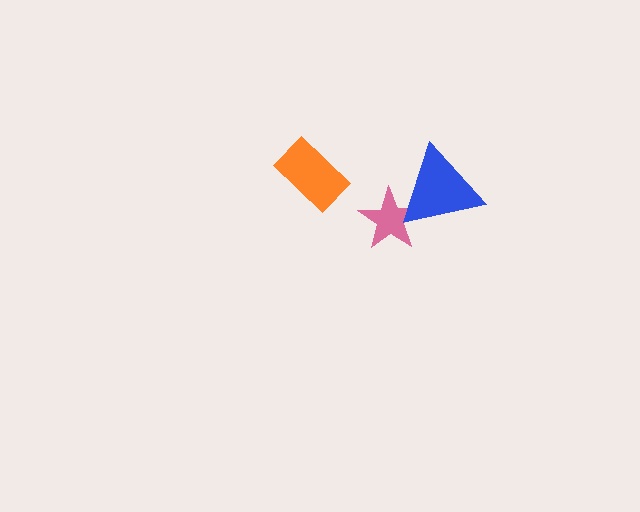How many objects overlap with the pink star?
1 object overlaps with the pink star.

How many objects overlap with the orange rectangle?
0 objects overlap with the orange rectangle.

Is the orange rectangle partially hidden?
No, no other shape covers it.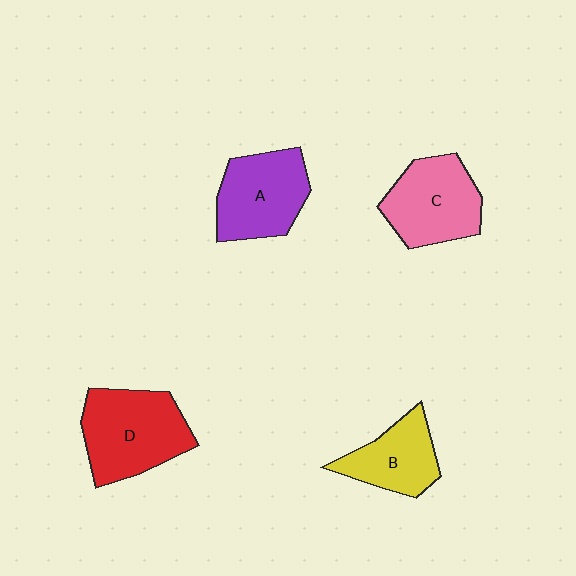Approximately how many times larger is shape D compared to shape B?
Approximately 1.5 times.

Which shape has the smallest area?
Shape B (yellow).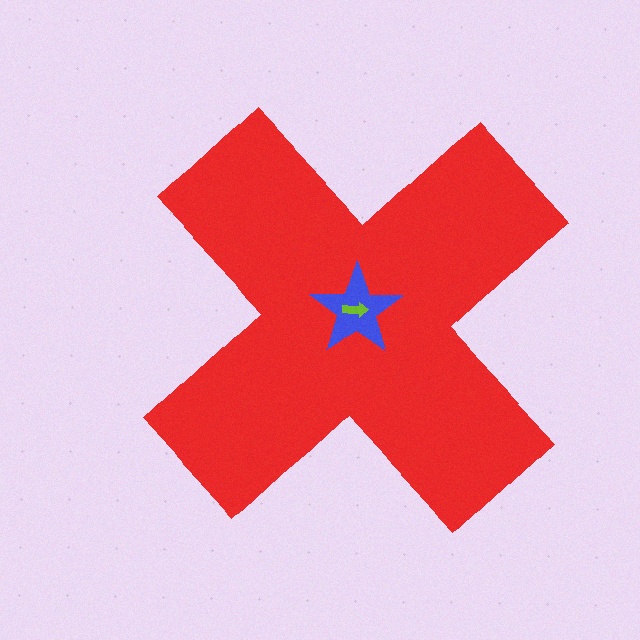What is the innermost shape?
The lime arrow.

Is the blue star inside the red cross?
Yes.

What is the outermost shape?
The red cross.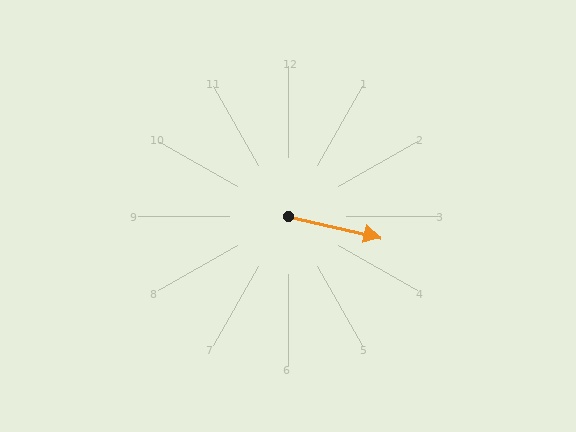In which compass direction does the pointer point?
East.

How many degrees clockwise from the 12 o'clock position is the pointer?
Approximately 103 degrees.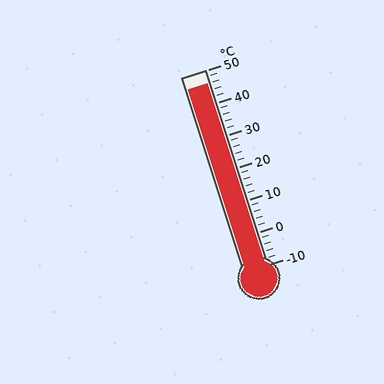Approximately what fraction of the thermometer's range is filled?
The thermometer is filled to approximately 95% of its range.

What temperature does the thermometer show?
The thermometer shows approximately 46°C.